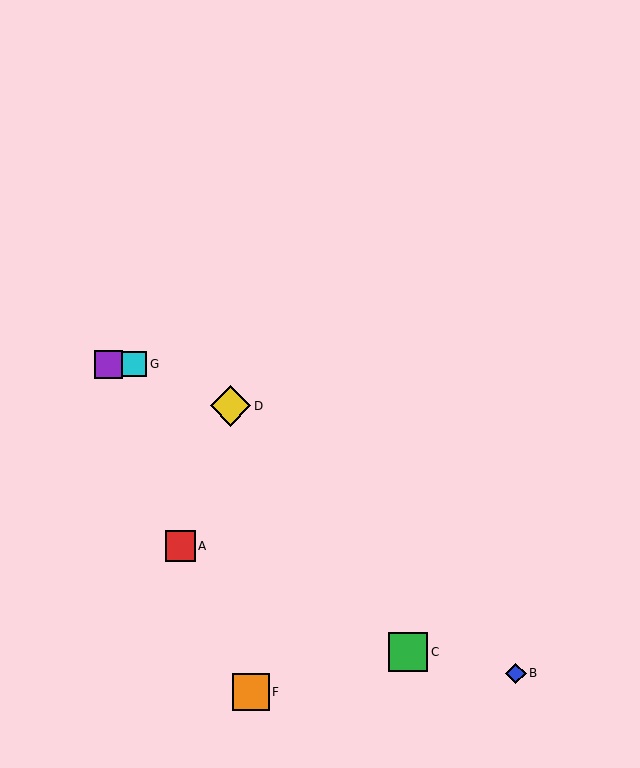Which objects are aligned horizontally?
Objects E, G are aligned horizontally.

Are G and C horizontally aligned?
No, G is at y≈364 and C is at y≈652.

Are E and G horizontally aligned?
Yes, both are at y≈364.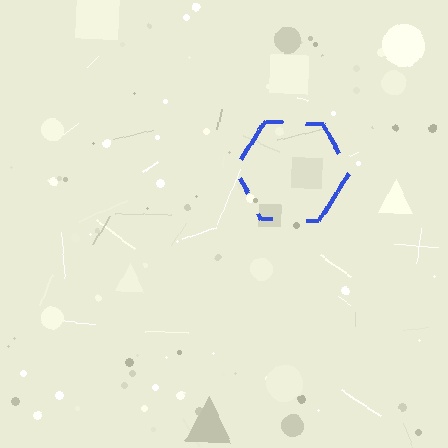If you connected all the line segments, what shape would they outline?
They would outline a hexagon.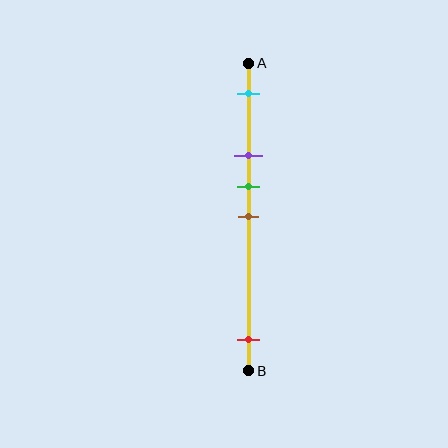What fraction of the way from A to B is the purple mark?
The purple mark is approximately 30% (0.3) of the way from A to B.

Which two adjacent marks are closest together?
The green and brown marks are the closest adjacent pair.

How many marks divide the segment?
There are 5 marks dividing the segment.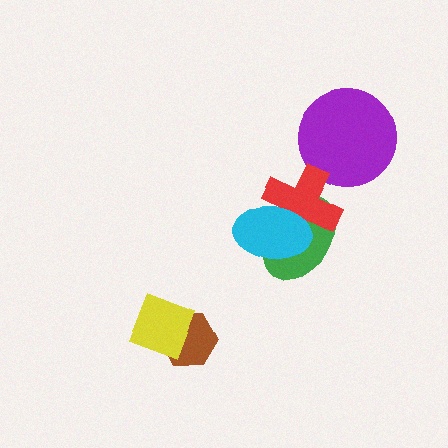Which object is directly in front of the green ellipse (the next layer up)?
The red cross is directly in front of the green ellipse.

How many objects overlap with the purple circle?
0 objects overlap with the purple circle.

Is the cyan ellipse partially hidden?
No, no other shape covers it.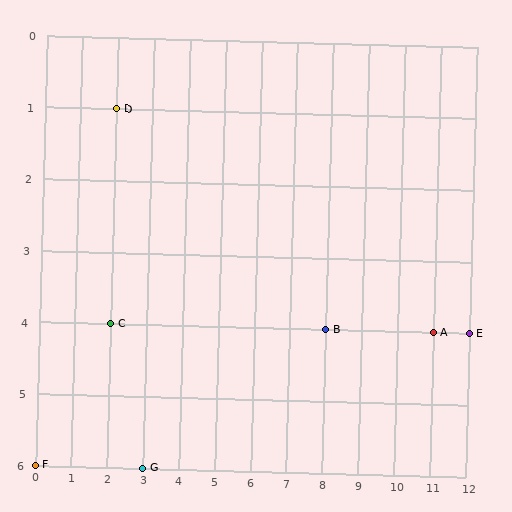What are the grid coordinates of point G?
Point G is at grid coordinates (3, 6).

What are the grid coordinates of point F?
Point F is at grid coordinates (0, 6).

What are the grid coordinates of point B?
Point B is at grid coordinates (8, 4).